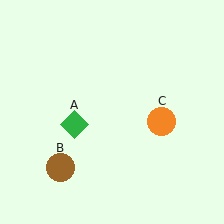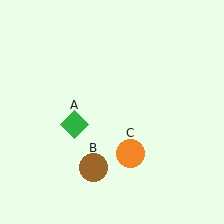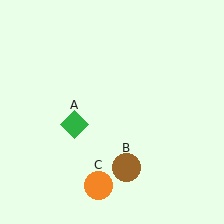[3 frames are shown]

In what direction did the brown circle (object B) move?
The brown circle (object B) moved right.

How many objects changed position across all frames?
2 objects changed position: brown circle (object B), orange circle (object C).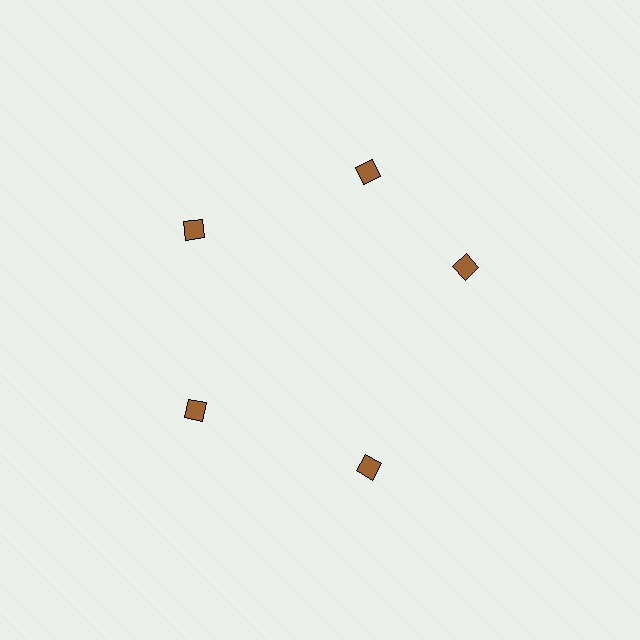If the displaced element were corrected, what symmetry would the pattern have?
It would have 5-fold rotational symmetry — the pattern would map onto itself every 72 degrees.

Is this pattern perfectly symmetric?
No. The 5 brown diamonds are arranged in a ring, but one element near the 3 o'clock position is rotated out of alignment along the ring, breaking the 5-fold rotational symmetry.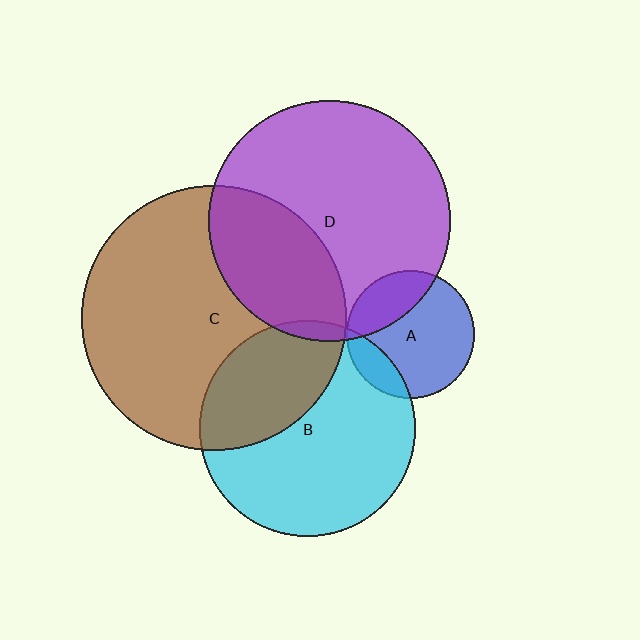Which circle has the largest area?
Circle C (brown).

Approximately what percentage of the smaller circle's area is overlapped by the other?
Approximately 25%.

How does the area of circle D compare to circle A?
Approximately 3.5 times.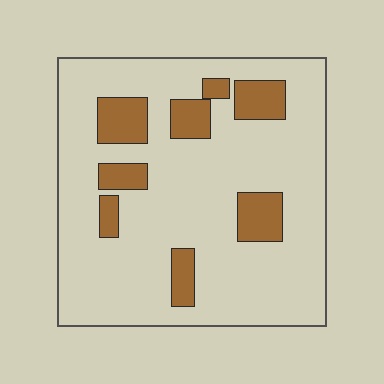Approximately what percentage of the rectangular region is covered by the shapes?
Approximately 15%.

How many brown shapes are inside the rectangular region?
8.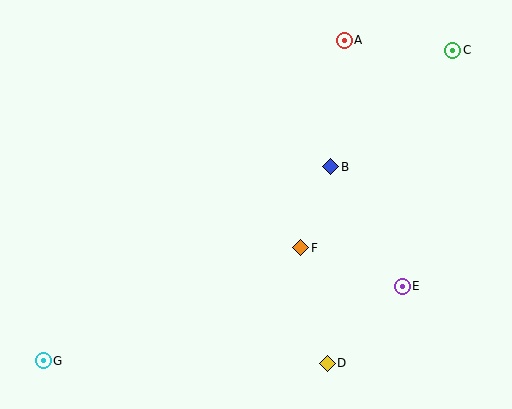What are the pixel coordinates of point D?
Point D is at (327, 363).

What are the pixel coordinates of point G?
Point G is at (43, 361).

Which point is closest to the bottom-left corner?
Point G is closest to the bottom-left corner.